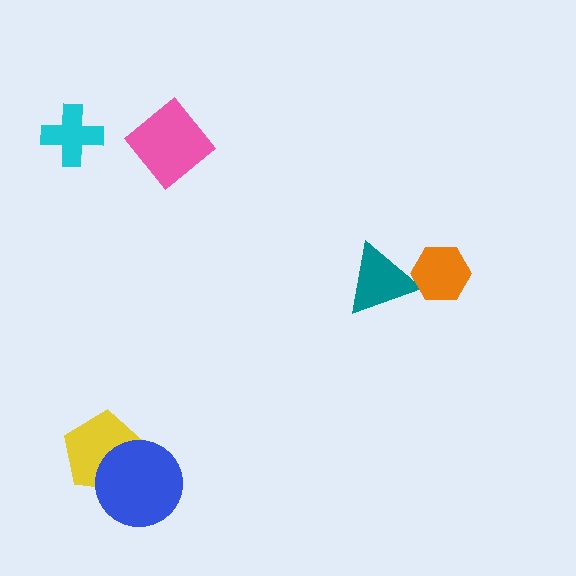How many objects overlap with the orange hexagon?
1 object overlaps with the orange hexagon.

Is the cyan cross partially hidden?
No, no other shape covers it.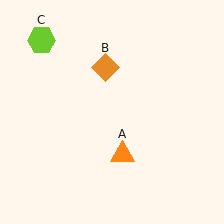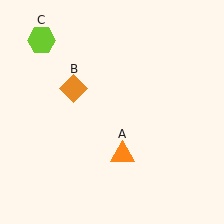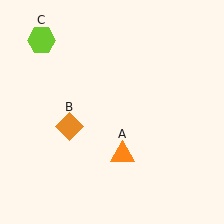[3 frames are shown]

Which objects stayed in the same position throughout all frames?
Orange triangle (object A) and lime hexagon (object C) remained stationary.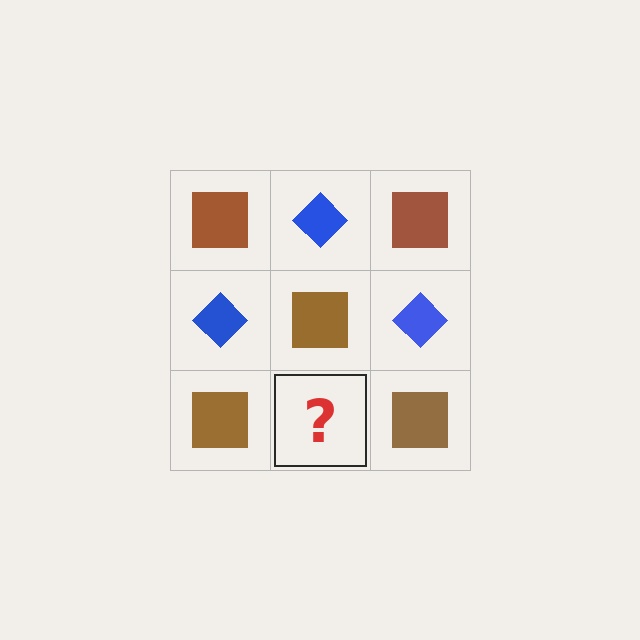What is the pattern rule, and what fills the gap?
The rule is that it alternates brown square and blue diamond in a checkerboard pattern. The gap should be filled with a blue diamond.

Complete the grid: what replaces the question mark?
The question mark should be replaced with a blue diamond.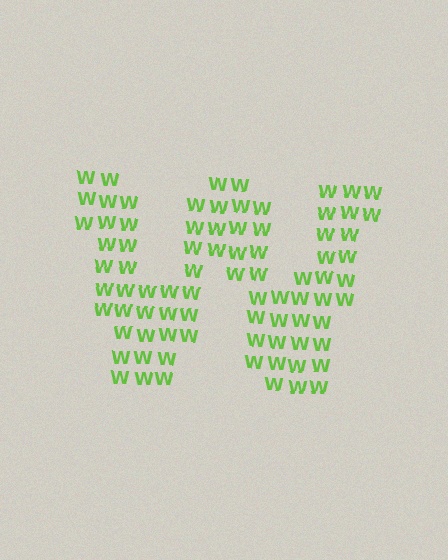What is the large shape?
The large shape is the letter W.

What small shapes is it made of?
It is made of small letter W's.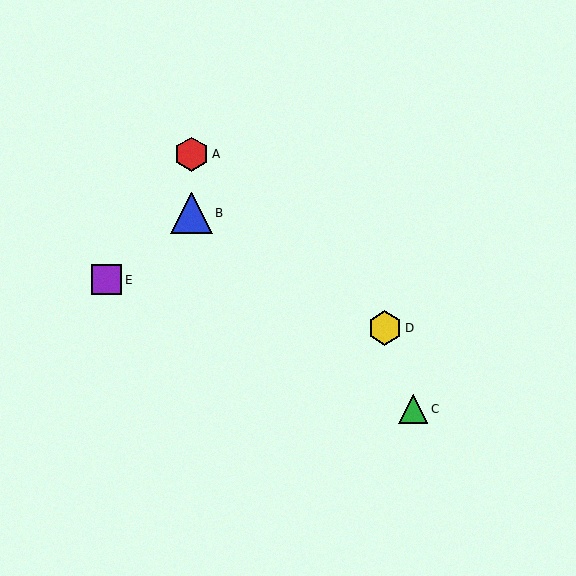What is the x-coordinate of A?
Object A is at x≈192.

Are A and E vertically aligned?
No, A is at x≈192 and E is at x≈107.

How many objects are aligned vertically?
2 objects (A, B) are aligned vertically.